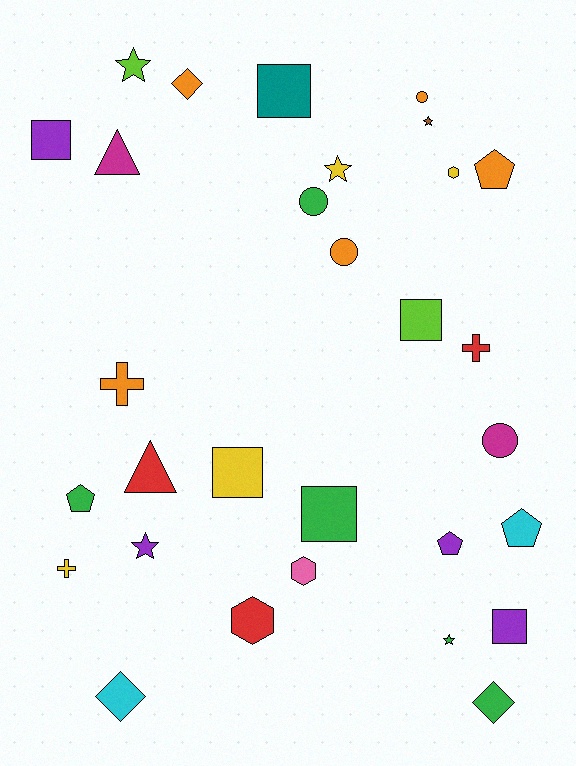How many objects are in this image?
There are 30 objects.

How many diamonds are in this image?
There are 3 diamonds.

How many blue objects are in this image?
There are no blue objects.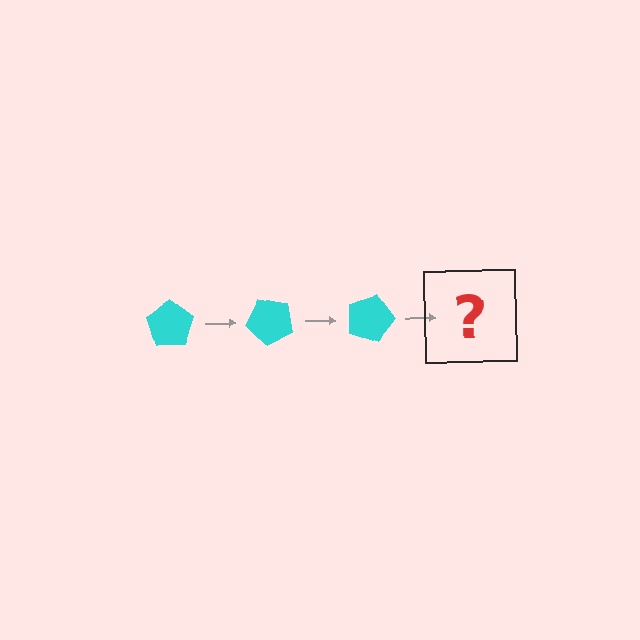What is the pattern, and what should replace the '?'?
The pattern is that the pentagon rotates 45 degrees each step. The '?' should be a cyan pentagon rotated 135 degrees.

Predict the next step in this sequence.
The next step is a cyan pentagon rotated 135 degrees.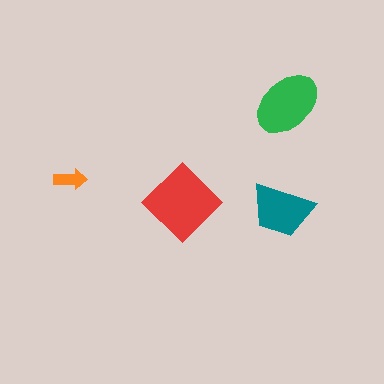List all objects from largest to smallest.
The red diamond, the green ellipse, the teal trapezoid, the orange arrow.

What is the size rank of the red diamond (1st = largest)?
1st.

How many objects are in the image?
There are 4 objects in the image.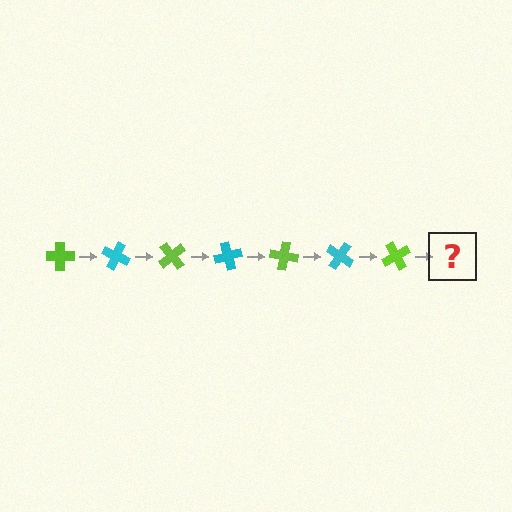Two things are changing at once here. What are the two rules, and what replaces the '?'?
The two rules are that it rotates 25 degrees each step and the color cycles through lime and cyan. The '?' should be a cyan cross, rotated 175 degrees from the start.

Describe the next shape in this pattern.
It should be a cyan cross, rotated 175 degrees from the start.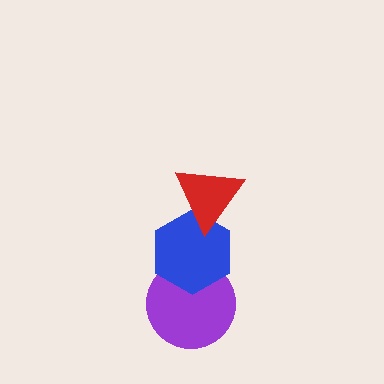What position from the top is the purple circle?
The purple circle is 3rd from the top.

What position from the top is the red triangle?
The red triangle is 1st from the top.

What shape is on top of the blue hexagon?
The red triangle is on top of the blue hexagon.